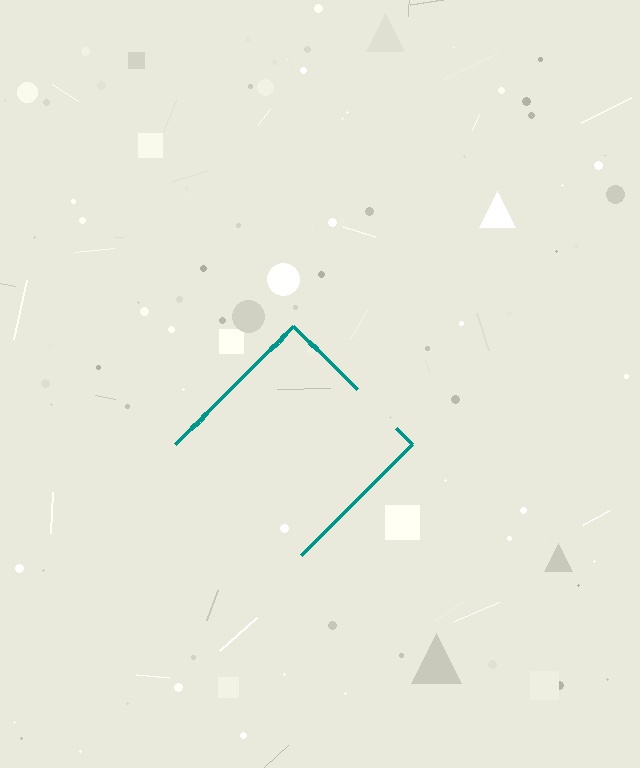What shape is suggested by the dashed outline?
The dashed outline suggests a diamond.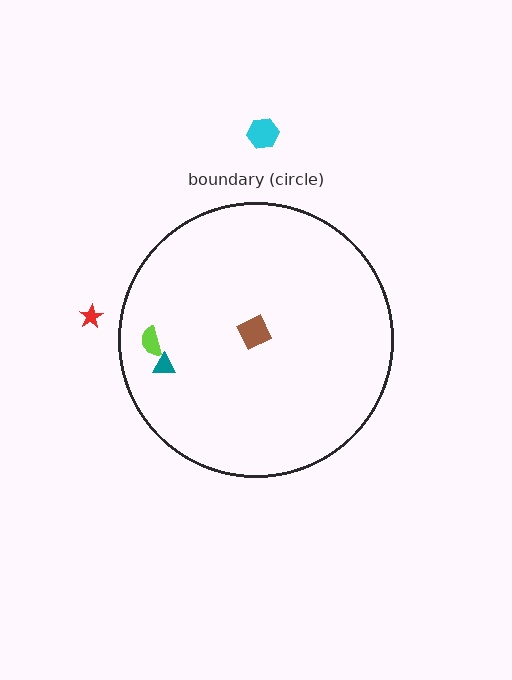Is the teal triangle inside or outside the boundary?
Inside.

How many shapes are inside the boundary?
3 inside, 2 outside.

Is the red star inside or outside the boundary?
Outside.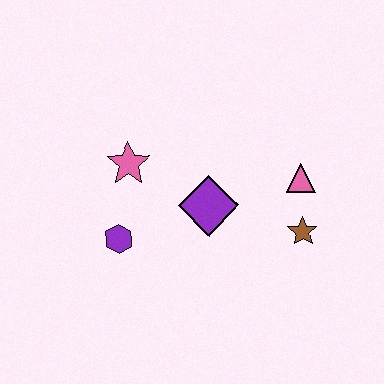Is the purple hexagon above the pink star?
No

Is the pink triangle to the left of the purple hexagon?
No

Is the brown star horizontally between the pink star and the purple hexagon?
No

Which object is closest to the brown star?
The pink triangle is closest to the brown star.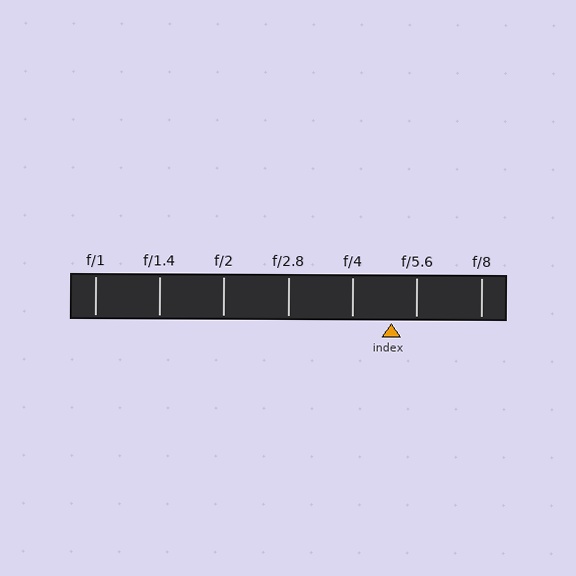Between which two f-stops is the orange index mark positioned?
The index mark is between f/4 and f/5.6.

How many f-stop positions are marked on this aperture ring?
There are 7 f-stop positions marked.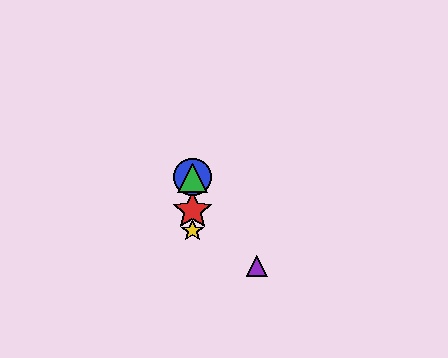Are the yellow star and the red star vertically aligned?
Yes, both are at x≈193.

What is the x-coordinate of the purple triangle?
The purple triangle is at x≈257.